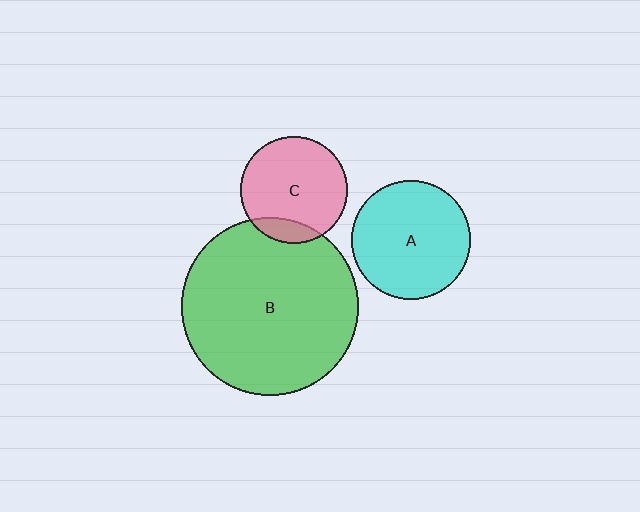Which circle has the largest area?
Circle B (green).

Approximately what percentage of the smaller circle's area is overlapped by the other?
Approximately 15%.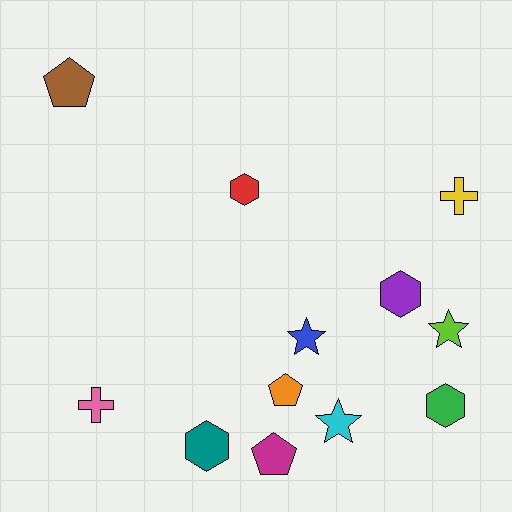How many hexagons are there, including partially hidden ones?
There are 4 hexagons.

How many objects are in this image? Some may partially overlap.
There are 12 objects.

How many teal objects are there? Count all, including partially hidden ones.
There is 1 teal object.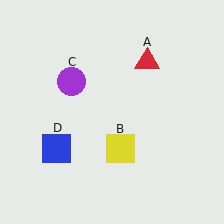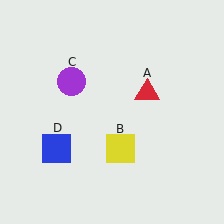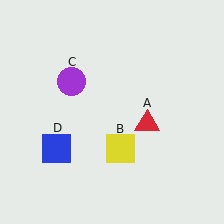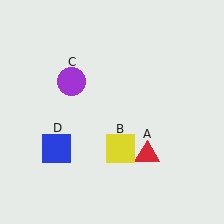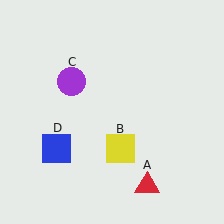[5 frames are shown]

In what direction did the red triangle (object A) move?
The red triangle (object A) moved down.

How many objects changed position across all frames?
1 object changed position: red triangle (object A).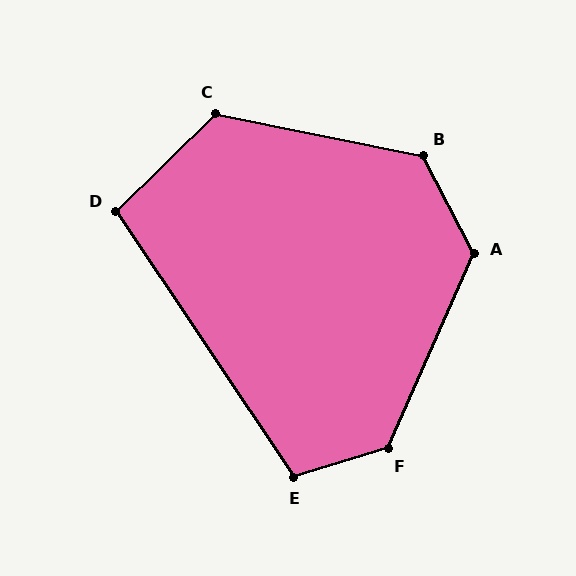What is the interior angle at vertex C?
Approximately 124 degrees (obtuse).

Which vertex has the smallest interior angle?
D, at approximately 100 degrees.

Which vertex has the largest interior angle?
F, at approximately 131 degrees.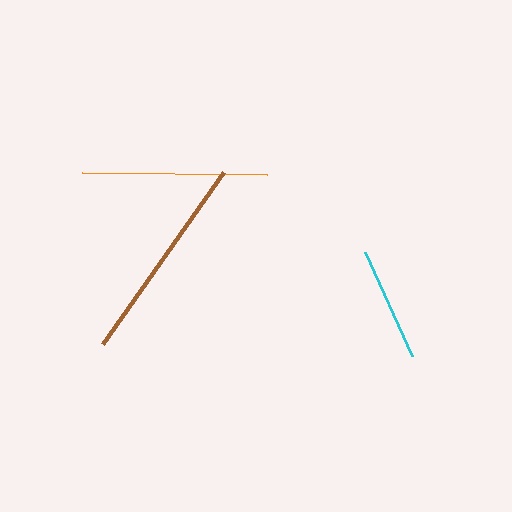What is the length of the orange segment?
The orange segment is approximately 185 pixels long.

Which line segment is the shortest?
The cyan line is the shortest at approximately 115 pixels.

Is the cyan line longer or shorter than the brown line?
The brown line is longer than the cyan line.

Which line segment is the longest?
The brown line is the longest at approximately 211 pixels.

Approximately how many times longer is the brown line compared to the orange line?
The brown line is approximately 1.1 times the length of the orange line.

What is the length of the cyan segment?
The cyan segment is approximately 115 pixels long.